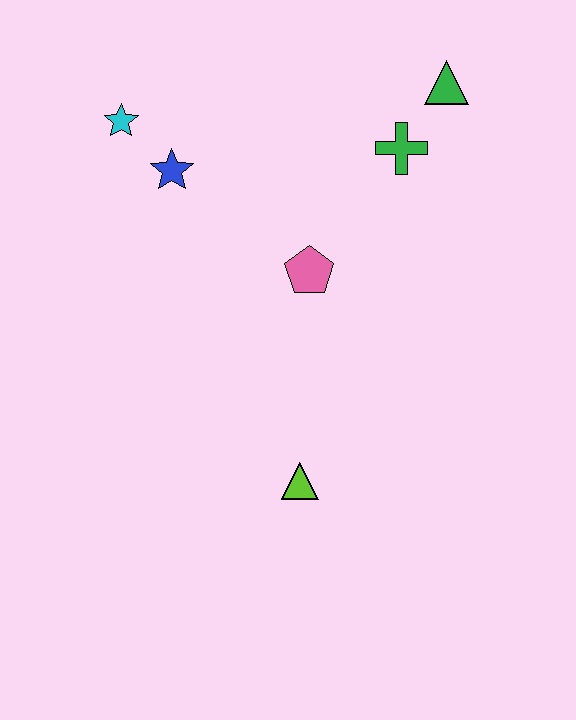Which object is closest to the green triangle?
The green cross is closest to the green triangle.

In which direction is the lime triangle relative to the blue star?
The lime triangle is below the blue star.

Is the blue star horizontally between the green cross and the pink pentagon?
No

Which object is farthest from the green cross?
The lime triangle is farthest from the green cross.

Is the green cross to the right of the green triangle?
No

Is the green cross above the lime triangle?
Yes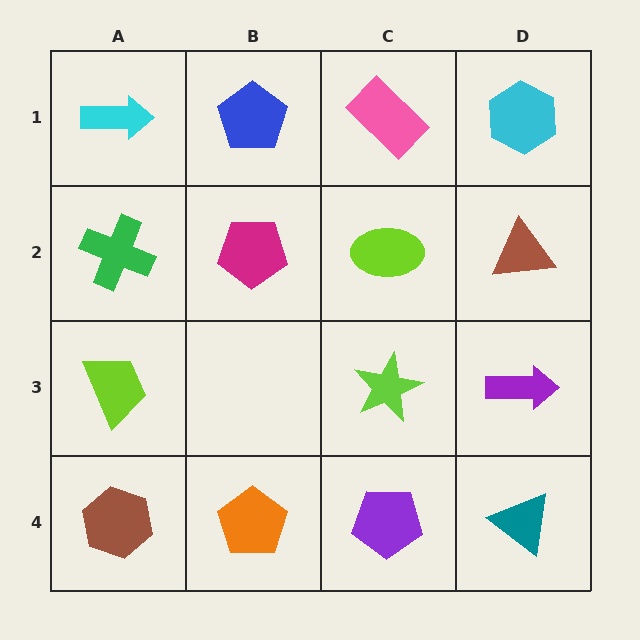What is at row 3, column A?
A lime trapezoid.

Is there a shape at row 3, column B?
No, that cell is empty.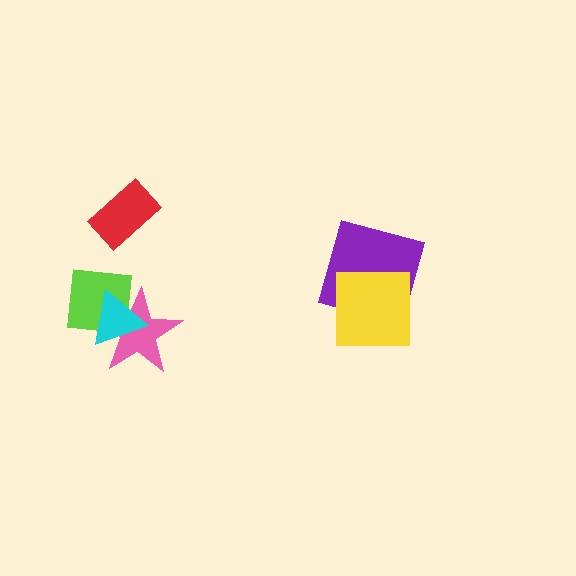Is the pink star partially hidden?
Yes, it is partially covered by another shape.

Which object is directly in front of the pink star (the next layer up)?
The lime square is directly in front of the pink star.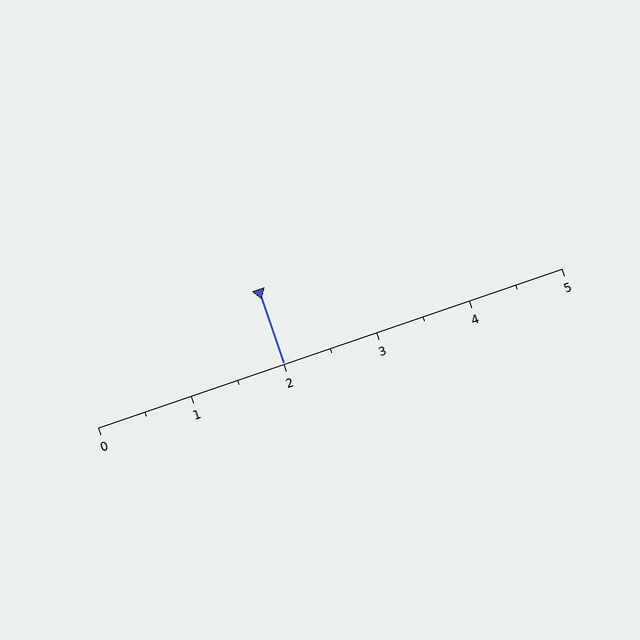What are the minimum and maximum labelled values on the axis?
The axis runs from 0 to 5.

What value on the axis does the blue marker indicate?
The marker indicates approximately 2.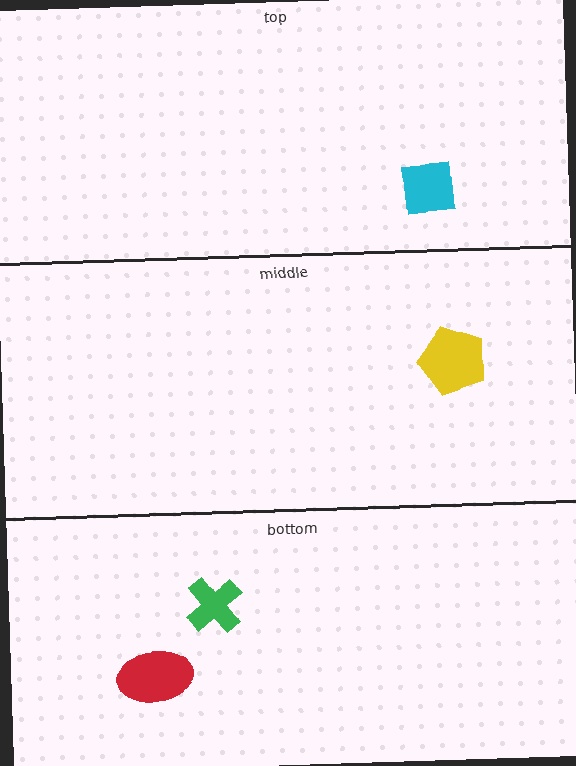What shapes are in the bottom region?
The red ellipse, the green cross.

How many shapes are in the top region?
1.